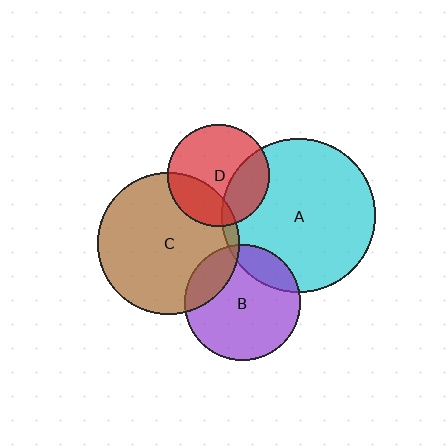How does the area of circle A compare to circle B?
Approximately 1.8 times.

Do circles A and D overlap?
Yes.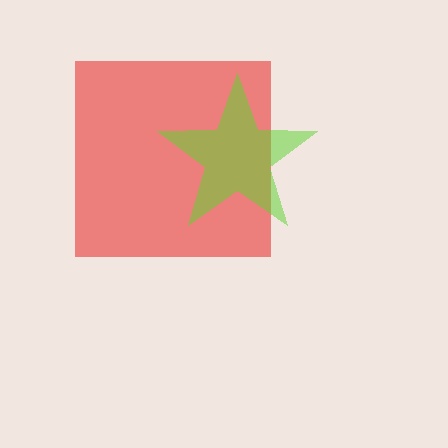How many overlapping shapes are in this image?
There are 2 overlapping shapes in the image.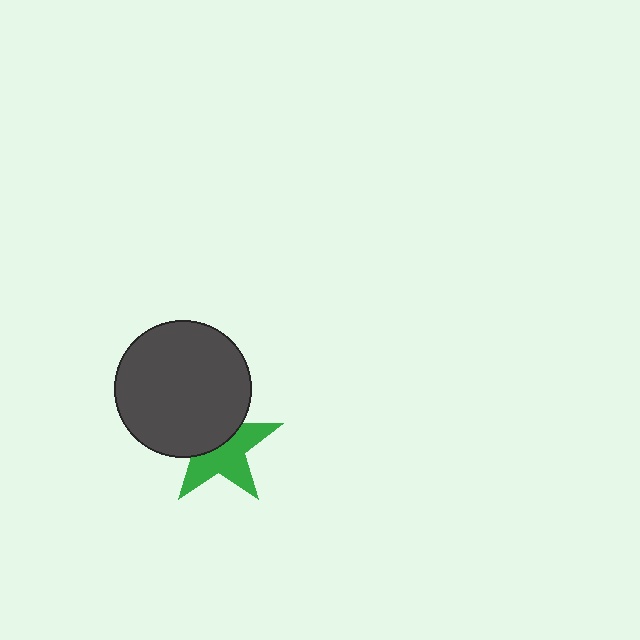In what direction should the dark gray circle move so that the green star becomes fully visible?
The dark gray circle should move up. That is the shortest direction to clear the overlap and leave the green star fully visible.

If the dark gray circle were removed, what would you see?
You would see the complete green star.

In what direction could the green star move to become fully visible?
The green star could move down. That would shift it out from behind the dark gray circle entirely.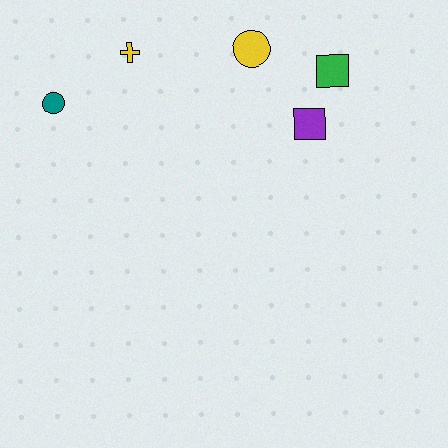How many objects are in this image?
There are 5 objects.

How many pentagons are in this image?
There are no pentagons.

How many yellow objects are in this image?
There are 2 yellow objects.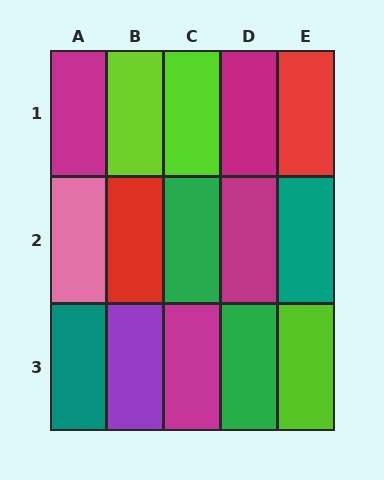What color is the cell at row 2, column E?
Teal.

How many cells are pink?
1 cell is pink.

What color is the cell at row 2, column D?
Magenta.